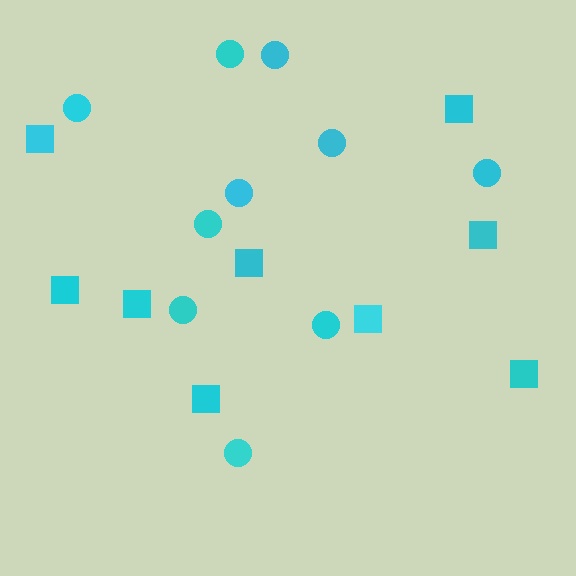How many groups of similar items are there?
There are 2 groups: one group of circles (10) and one group of squares (9).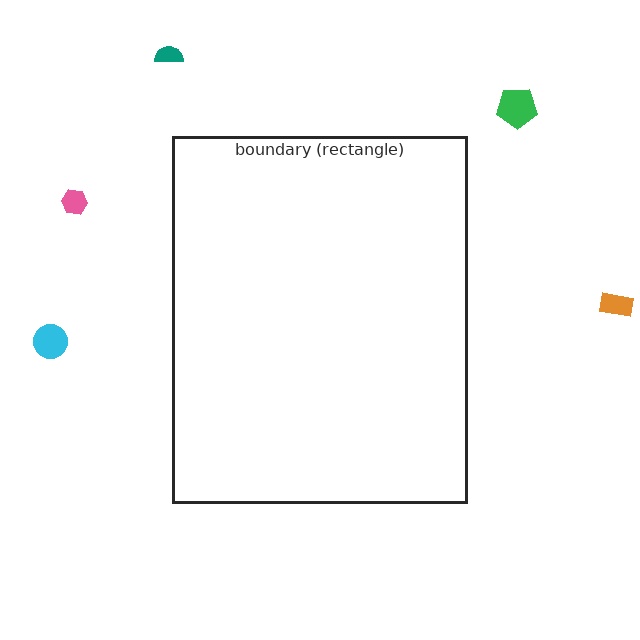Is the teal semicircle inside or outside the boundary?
Outside.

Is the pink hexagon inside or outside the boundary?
Outside.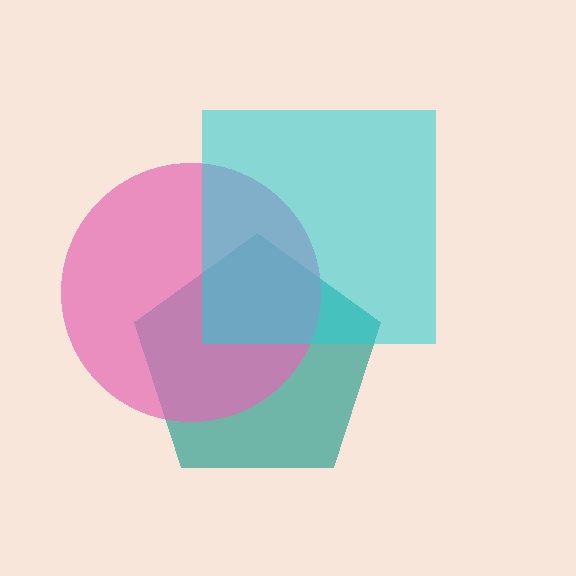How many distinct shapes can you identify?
There are 3 distinct shapes: a teal pentagon, a pink circle, a cyan square.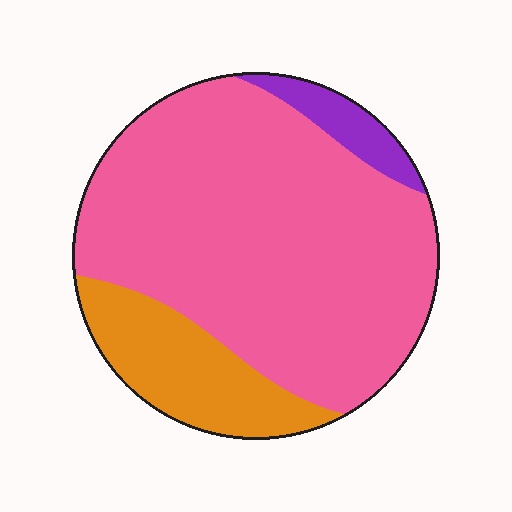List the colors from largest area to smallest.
From largest to smallest: pink, orange, purple.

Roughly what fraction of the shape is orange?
Orange covers around 20% of the shape.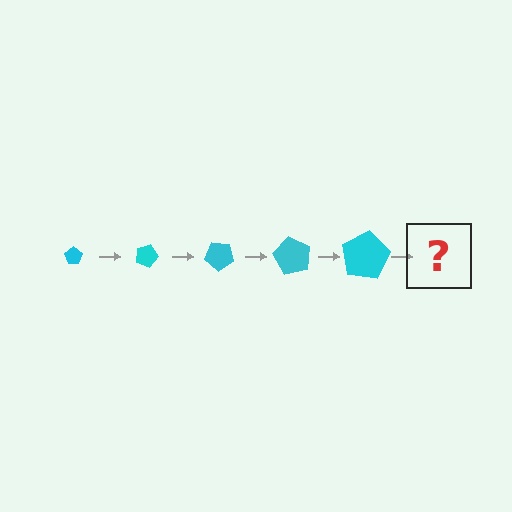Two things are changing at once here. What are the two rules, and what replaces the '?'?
The two rules are that the pentagon grows larger each step and it rotates 20 degrees each step. The '?' should be a pentagon, larger than the previous one and rotated 100 degrees from the start.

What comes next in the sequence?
The next element should be a pentagon, larger than the previous one and rotated 100 degrees from the start.